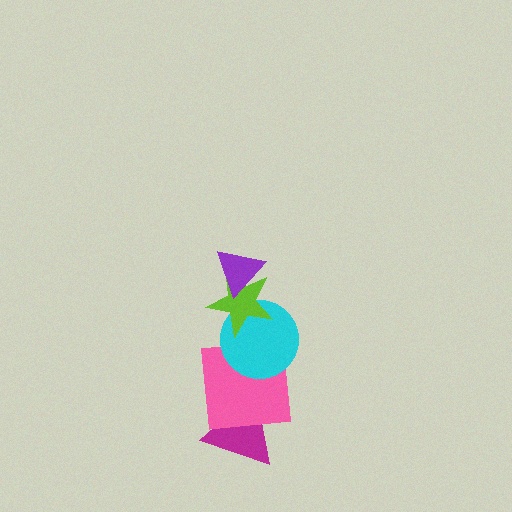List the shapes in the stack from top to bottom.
From top to bottom: the purple triangle, the lime star, the cyan circle, the pink square, the magenta triangle.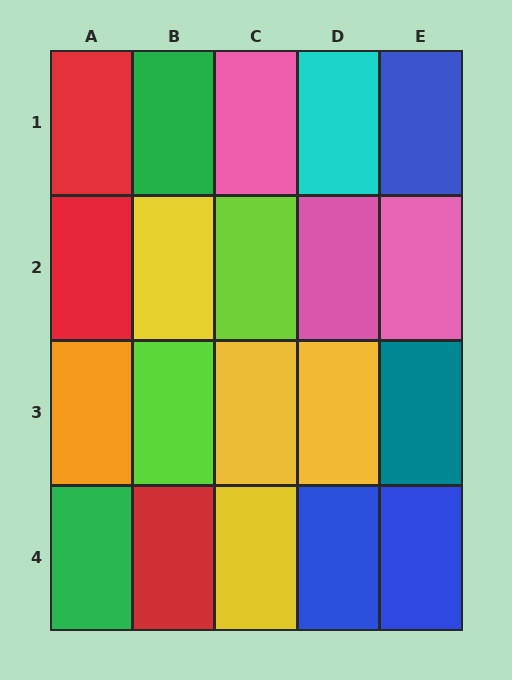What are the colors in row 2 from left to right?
Red, yellow, lime, pink, pink.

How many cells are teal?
1 cell is teal.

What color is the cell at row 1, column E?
Blue.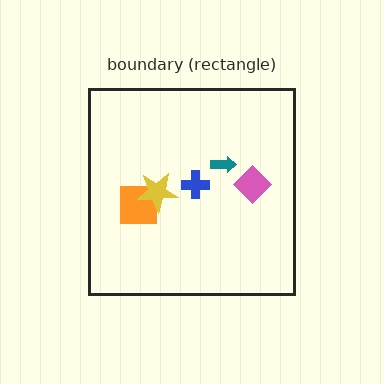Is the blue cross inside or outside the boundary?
Inside.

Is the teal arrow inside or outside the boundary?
Inside.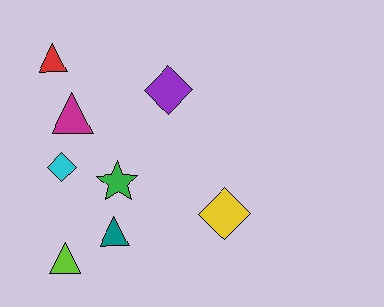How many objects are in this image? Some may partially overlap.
There are 8 objects.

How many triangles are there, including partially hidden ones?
There are 4 triangles.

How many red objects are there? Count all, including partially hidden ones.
There is 1 red object.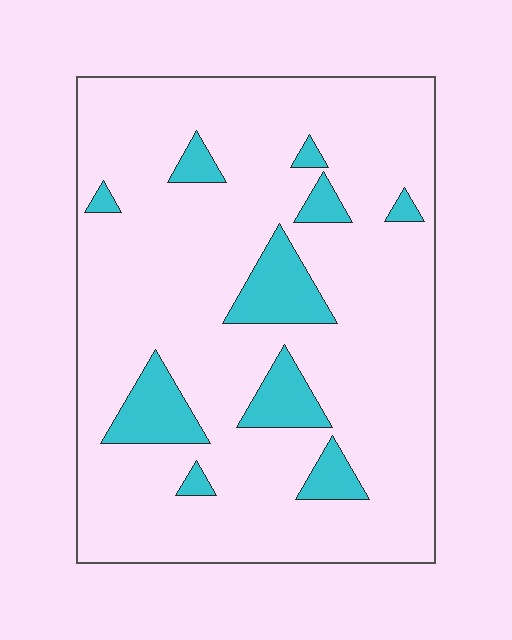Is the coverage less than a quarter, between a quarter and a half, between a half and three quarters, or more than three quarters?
Less than a quarter.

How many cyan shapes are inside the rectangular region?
10.